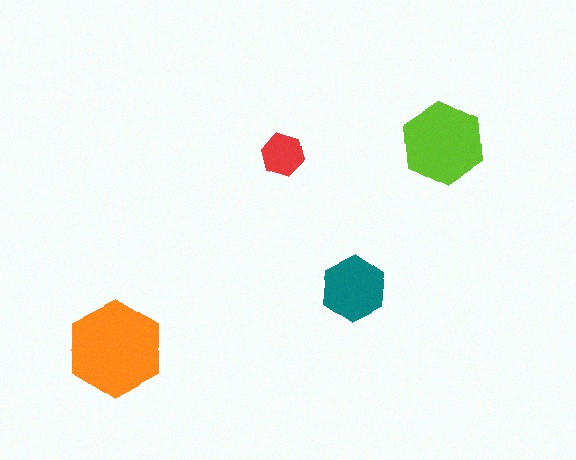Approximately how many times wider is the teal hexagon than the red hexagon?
About 1.5 times wider.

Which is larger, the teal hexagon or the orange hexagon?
The orange one.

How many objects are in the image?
There are 4 objects in the image.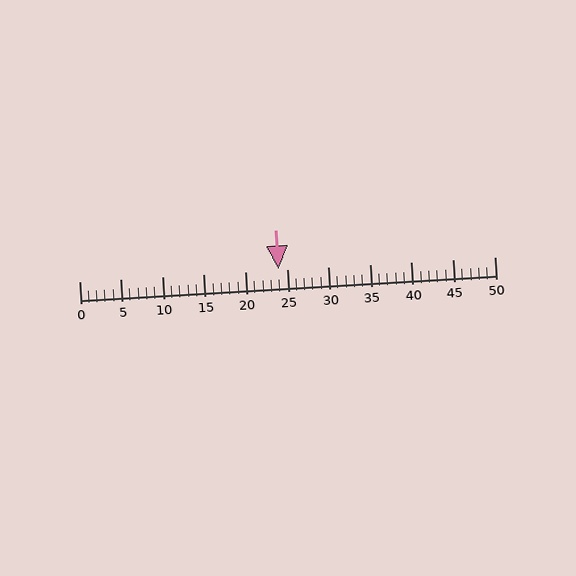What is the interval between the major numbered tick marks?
The major tick marks are spaced 5 units apart.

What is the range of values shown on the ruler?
The ruler shows values from 0 to 50.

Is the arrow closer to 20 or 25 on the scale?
The arrow is closer to 25.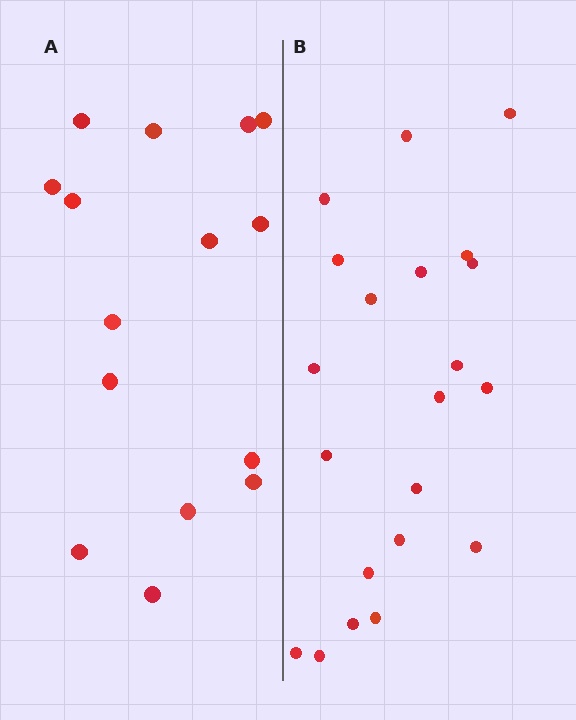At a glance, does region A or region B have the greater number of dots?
Region B (the right region) has more dots.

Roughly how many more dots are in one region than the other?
Region B has about 6 more dots than region A.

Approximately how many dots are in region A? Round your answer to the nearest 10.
About 20 dots. (The exact count is 15, which rounds to 20.)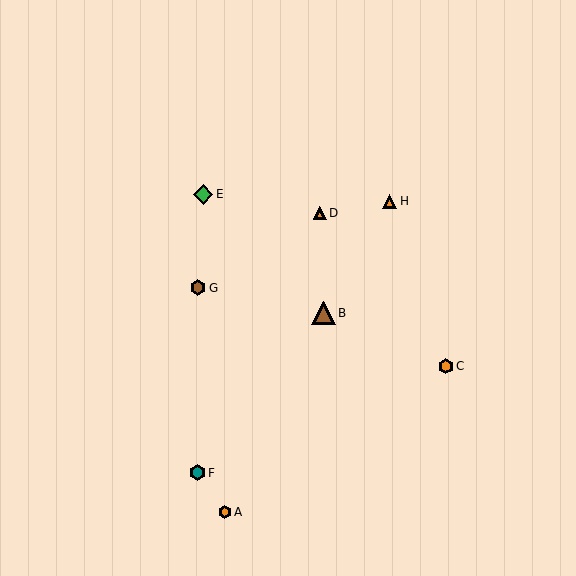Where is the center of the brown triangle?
The center of the brown triangle is at (324, 313).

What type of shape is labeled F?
Shape F is a teal hexagon.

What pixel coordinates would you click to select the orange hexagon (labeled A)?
Click at (225, 512) to select the orange hexagon A.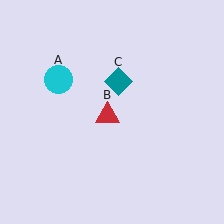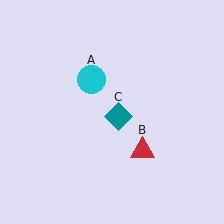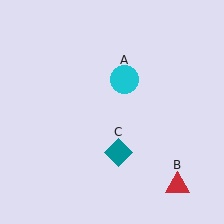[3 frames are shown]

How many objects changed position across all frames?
3 objects changed position: cyan circle (object A), red triangle (object B), teal diamond (object C).